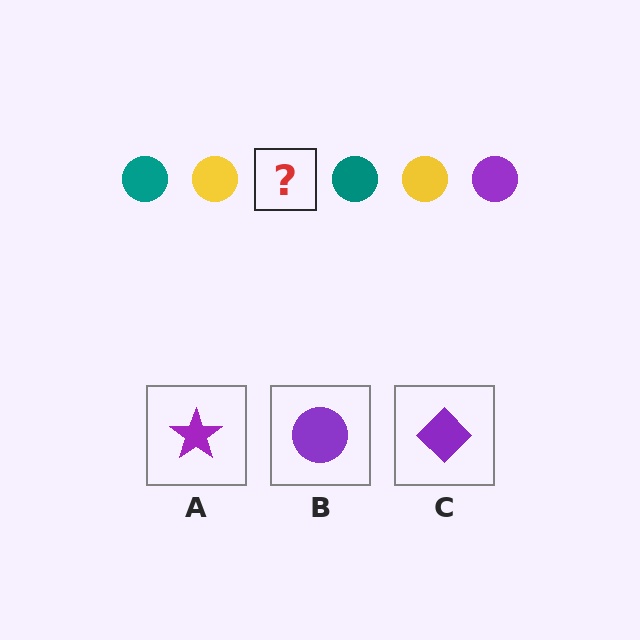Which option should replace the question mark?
Option B.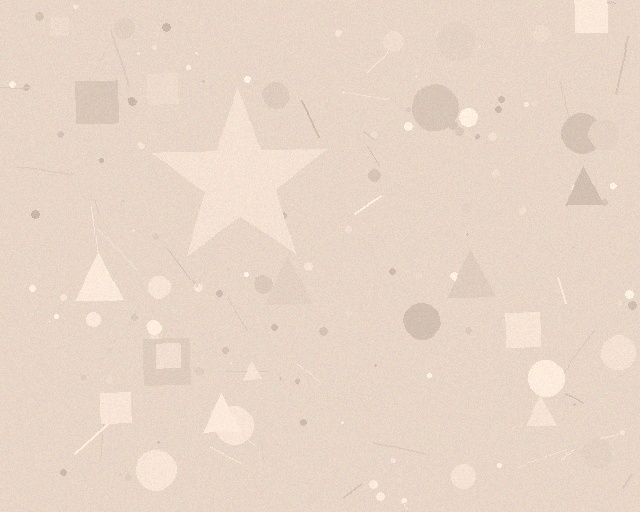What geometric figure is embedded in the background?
A star is embedded in the background.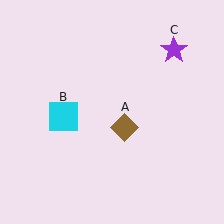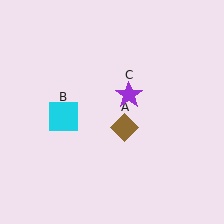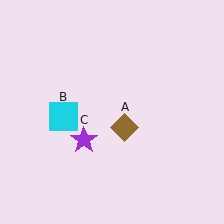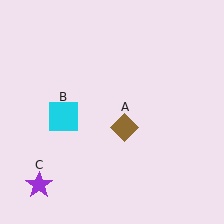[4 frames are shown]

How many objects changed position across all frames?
1 object changed position: purple star (object C).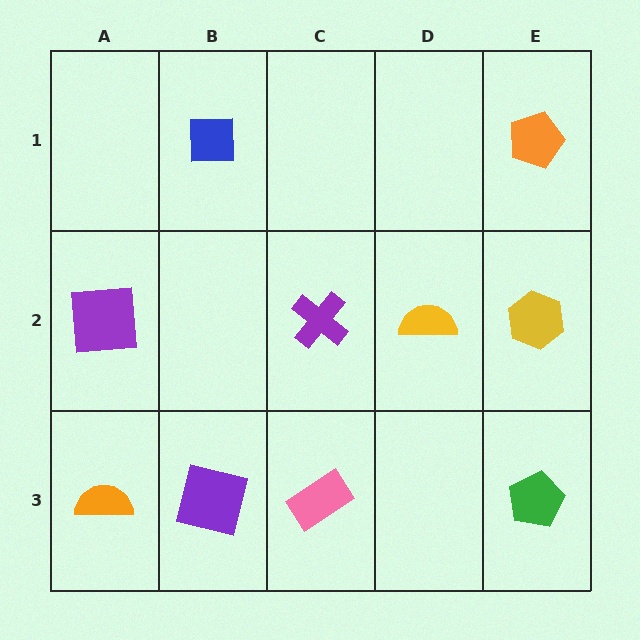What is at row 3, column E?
A green pentagon.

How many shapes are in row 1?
2 shapes.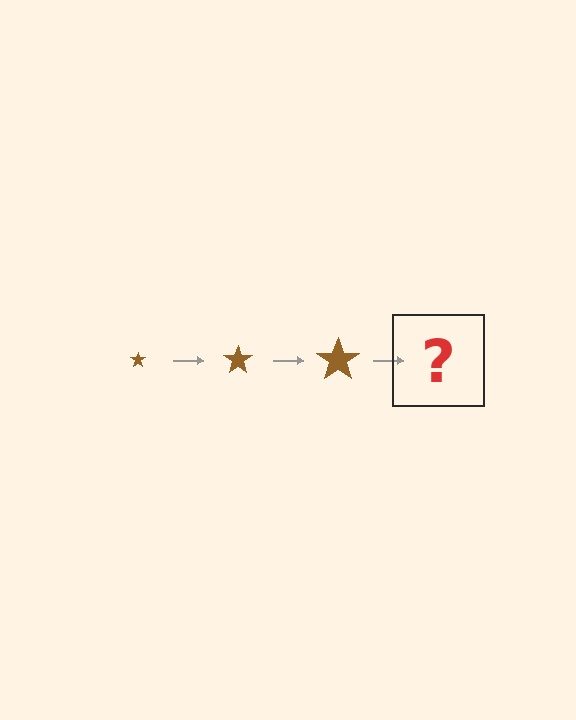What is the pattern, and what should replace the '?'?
The pattern is that the star gets progressively larger each step. The '?' should be a brown star, larger than the previous one.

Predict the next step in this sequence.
The next step is a brown star, larger than the previous one.